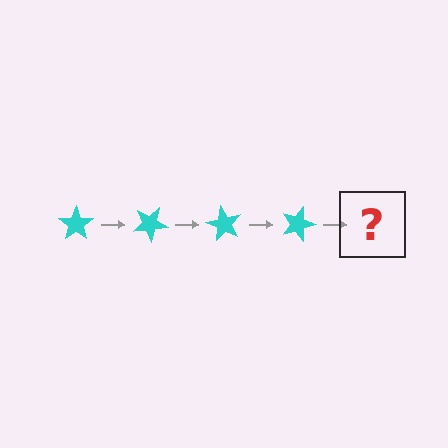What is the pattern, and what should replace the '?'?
The pattern is that the star rotates 30 degrees each step. The '?' should be a cyan star rotated 120 degrees.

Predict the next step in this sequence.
The next step is a cyan star rotated 120 degrees.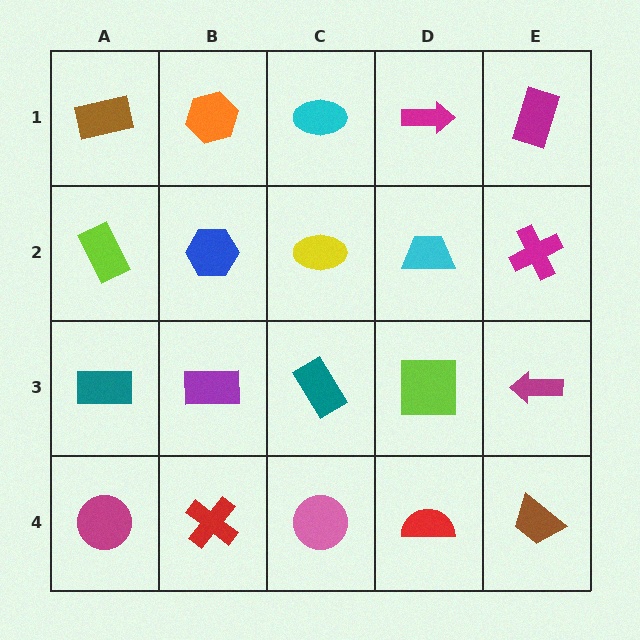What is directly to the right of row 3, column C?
A lime square.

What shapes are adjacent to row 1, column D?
A cyan trapezoid (row 2, column D), a cyan ellipse (row 1, column C), a magenta rectangle (row 1, column E).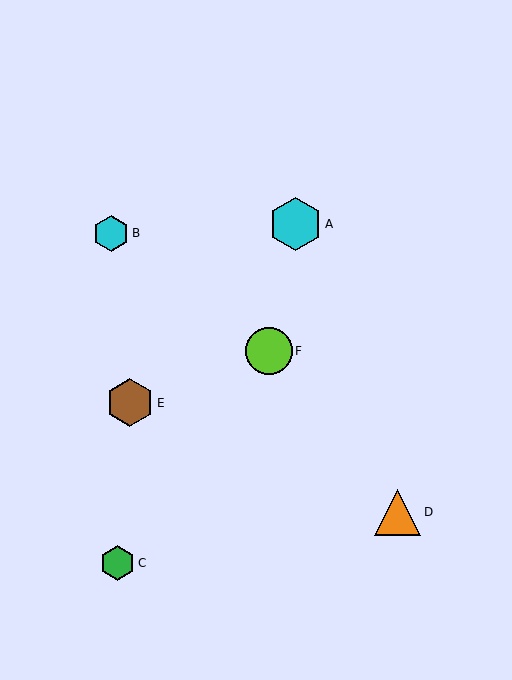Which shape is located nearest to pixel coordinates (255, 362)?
The lime circle (labeled F) at (269, 351) is nearest to that location.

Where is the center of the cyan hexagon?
The center of the cyan hexagon is at (296, 224).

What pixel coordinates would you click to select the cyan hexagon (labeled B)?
Click at (111, 233) to select the cyan hexagon B.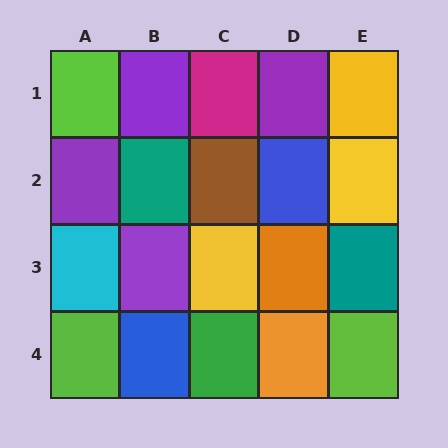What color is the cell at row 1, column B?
Purple.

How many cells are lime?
3 cells are lime.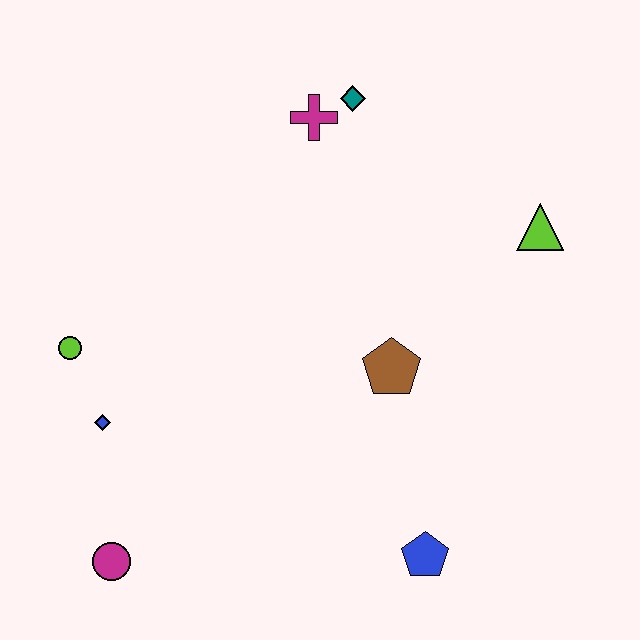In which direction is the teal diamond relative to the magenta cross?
The teal diamond is to the right of the magenta cross.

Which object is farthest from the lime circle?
The lime triangle is farthest from the lime circle.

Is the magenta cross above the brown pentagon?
Yes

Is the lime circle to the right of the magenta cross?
No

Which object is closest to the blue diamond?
The lime circle is closest to the blue diamond.